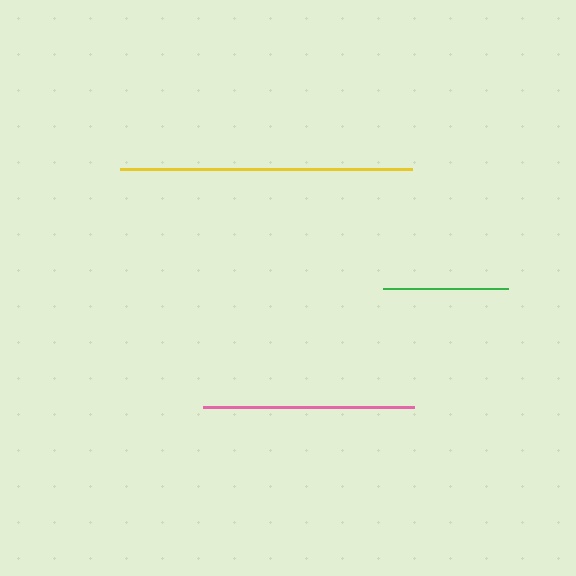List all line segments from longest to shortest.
From longest to shortest: yellow, pink, green.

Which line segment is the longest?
The yellow line is the longest at approximately 292 pixels.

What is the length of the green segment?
The green segment is approximately 125 pixels long.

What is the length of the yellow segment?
The yellow segment is approximately 292 pixels long.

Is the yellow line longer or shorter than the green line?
The yellow line is longer than the green line.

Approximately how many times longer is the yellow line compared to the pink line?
The yellow line is approximately 1.4 times the length of the pink line.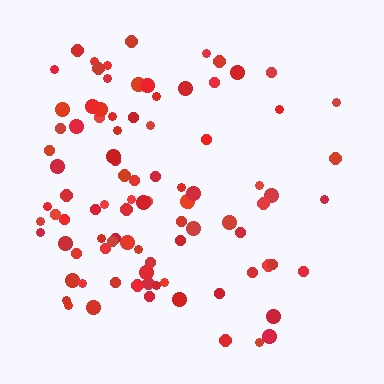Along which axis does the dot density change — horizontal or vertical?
Horizontal.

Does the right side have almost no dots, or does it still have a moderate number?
Still a moderate number, just noticeably fewer than the left.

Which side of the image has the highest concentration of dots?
The left.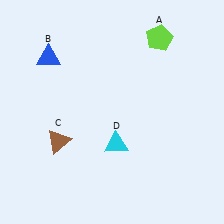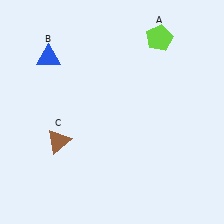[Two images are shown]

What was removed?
The cyan triangle (D) was removed in Image 2.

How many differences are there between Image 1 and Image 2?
There is 1 difference between the two images.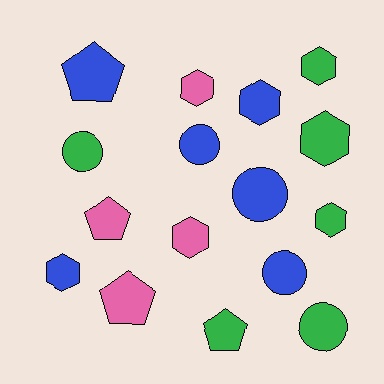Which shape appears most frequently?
Hexagon, with 7 objects.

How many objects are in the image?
There are 16 objects.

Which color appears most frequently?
Blue, with 6 objects.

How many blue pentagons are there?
There is 1 blue pentagon.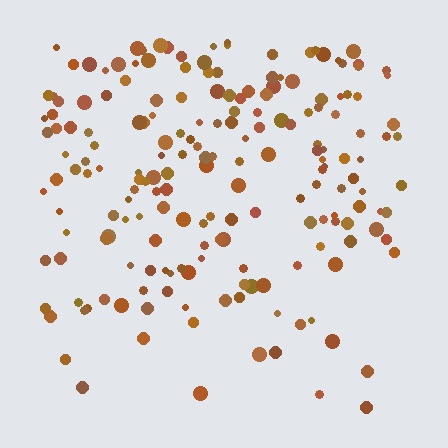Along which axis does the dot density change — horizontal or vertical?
Vertical.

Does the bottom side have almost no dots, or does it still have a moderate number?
Still a moderate number, just noticeably fewer than the top.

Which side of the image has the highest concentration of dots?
The top.